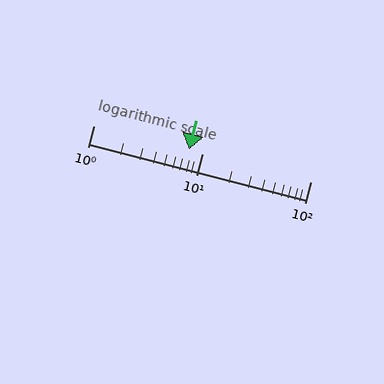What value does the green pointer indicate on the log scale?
The pointer indicates approximately 7.5.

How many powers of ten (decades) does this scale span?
The scale spans 2 decades, from 1 to 100.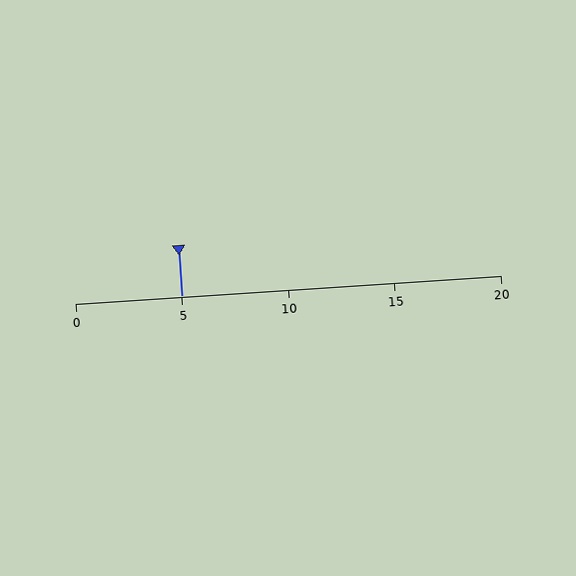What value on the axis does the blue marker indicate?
The marker indicates approximately 5.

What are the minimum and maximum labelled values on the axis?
The axis runs from 0 to 20.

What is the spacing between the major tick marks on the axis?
The major ticks are spaced 5 apart.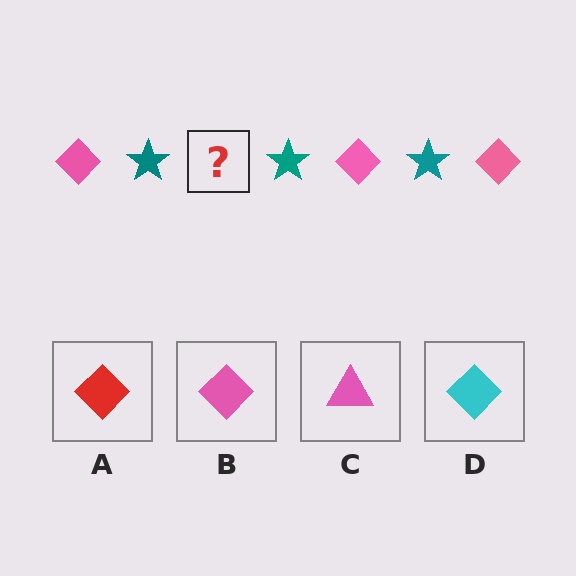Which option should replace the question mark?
Option B.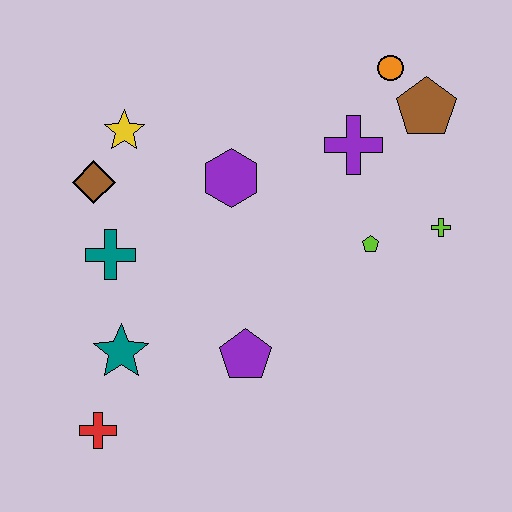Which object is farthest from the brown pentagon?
The red cross is farthest from the brown pentagon.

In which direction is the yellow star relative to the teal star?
The yellow star is above the teal star.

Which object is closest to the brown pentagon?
The orange circle is closest to the brown pentagon.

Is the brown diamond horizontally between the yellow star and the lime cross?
No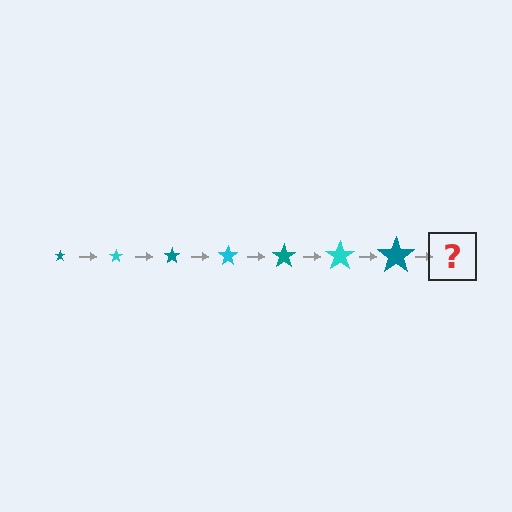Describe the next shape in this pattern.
It should be a cyan star, larger than the previous one.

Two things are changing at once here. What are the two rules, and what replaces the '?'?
The two rules are that the star grows larger each step and the color cycles through teal and cyan. The '?' should be a cyan star, larger than the previous one.